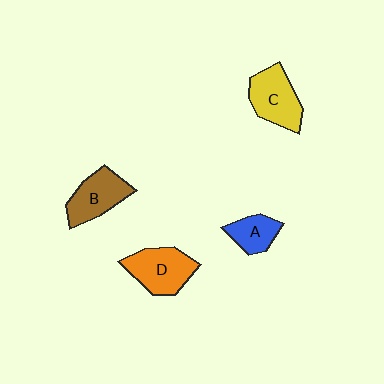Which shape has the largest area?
Shape D (orange).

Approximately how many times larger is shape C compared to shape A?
Approximately 1.6 times.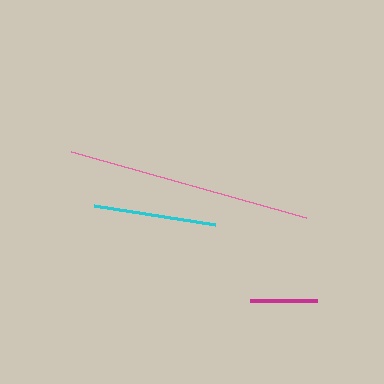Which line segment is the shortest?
The magenta line is the shortest at approximately 66 pixels.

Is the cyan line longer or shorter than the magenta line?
The cyan line is longer than the magenta line.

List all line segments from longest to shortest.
From longest to shortest: pink, cyan, magenta.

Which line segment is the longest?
The pink line is the longest at approximately 245 pixels.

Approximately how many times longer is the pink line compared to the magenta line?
The pink line is approximately 3.7 times the length of the magenta line.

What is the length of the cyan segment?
The cyan segment is approximately 123 pixels long.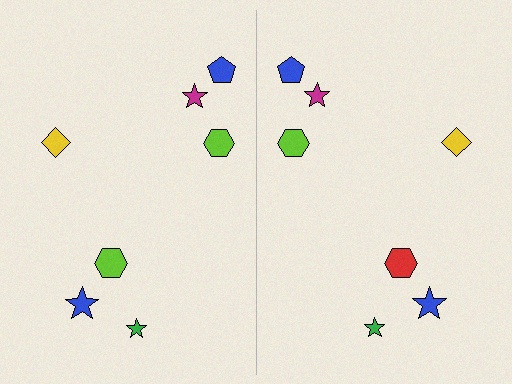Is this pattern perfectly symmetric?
No, the pattern is not perfectly symmetric. The red hexagon on the right side breaks the symmetry — its mirror counterpart is lime.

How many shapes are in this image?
There are 14 shapes in this image.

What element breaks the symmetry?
The red hexagon on the right side breaks the symmetry — its mirror counterpart is lime.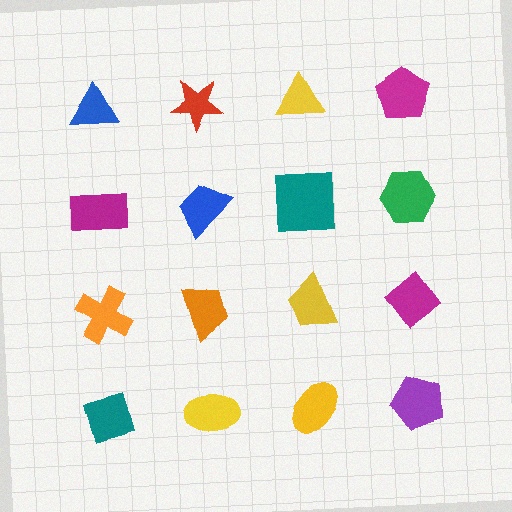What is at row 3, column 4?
A magenta diamond.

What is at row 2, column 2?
A blue trapezoid.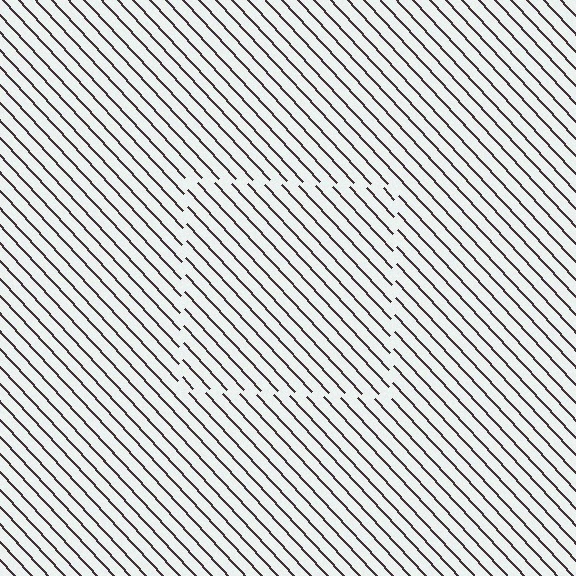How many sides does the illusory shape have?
4 sides — the line-ends trace a square.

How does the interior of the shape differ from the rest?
The interior of the shape contains the same grating, shifted by half a period — the contour is defined by the phase discontinuity where line-ends from the inner and outer gratings abut.